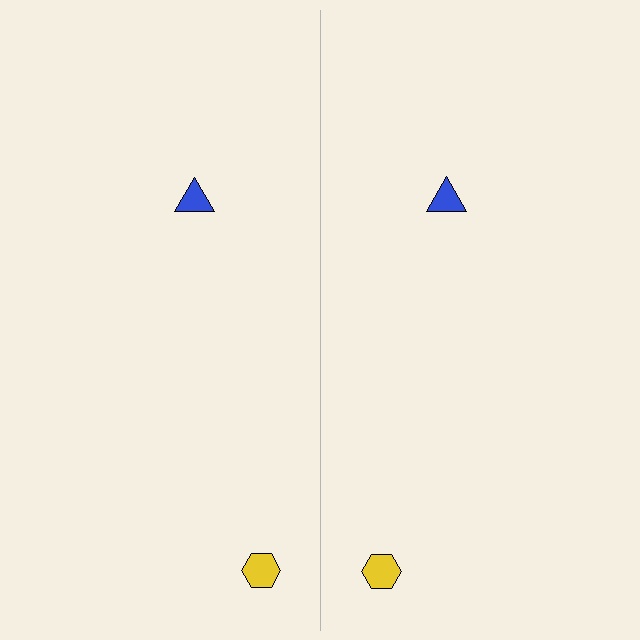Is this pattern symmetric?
Yes, this pattern has bilateral (reflection) symmetry.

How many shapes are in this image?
There are 4 shapes in this image.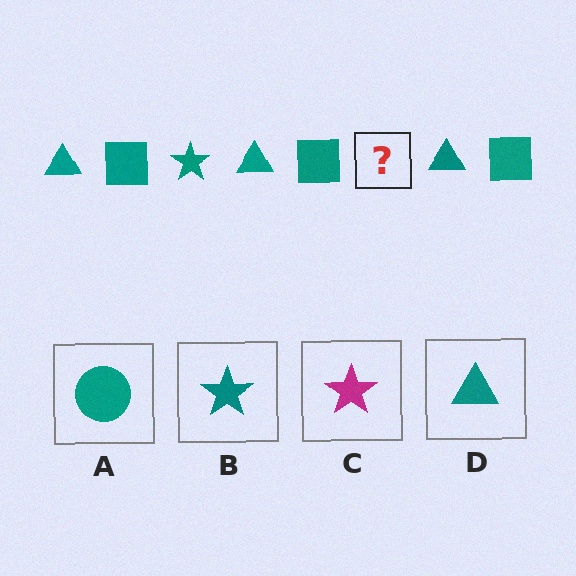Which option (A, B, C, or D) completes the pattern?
B.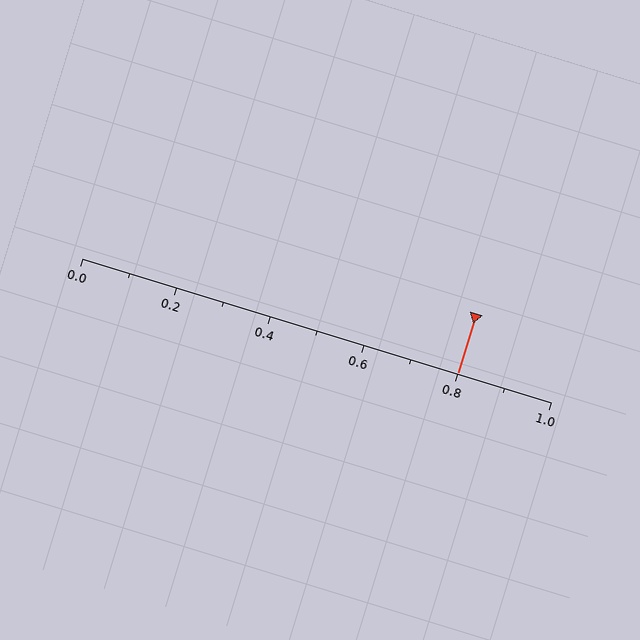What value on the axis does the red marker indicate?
The marker indicates approximately 0.8.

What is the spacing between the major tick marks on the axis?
The major ticks are spaced 0.2 apart.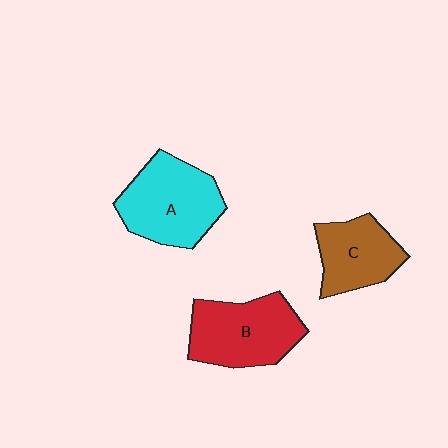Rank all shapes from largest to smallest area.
From largest to smallest: A (cyan), B (red), C (brown).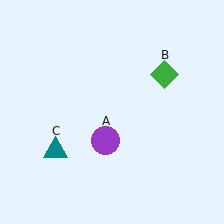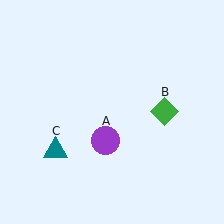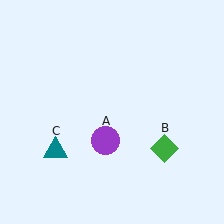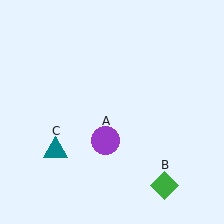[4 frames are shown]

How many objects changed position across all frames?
1 object changed position: green diamond (object B).